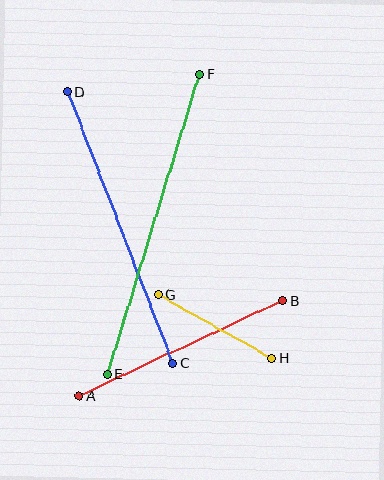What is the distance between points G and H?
The distance is approximately 130 pixels.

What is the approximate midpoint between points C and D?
The midpoint is at approximately (120, 227) pixels.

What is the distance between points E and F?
The distance is approximately 314 pixels.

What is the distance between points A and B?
The distance is approximately 224 pixels.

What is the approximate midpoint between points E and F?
The midpoint is at approximately (153, 225) pixels.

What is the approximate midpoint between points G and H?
The midpoint is at approximately (215, 326) pixels.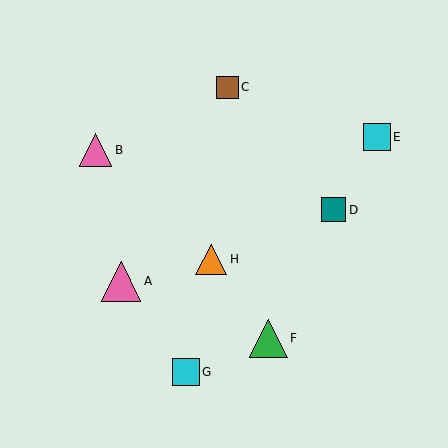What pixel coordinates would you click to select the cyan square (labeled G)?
Click at (186, 372) to select the cyan square G.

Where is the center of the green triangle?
The center of the green triangle is at (268, 338).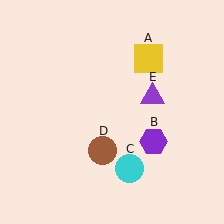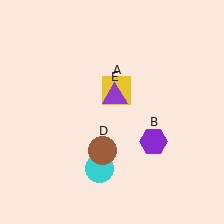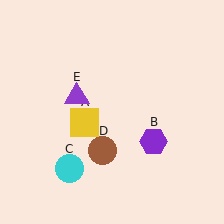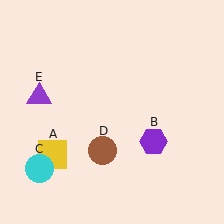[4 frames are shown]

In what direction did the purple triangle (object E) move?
The purple triangle (object E) moved left.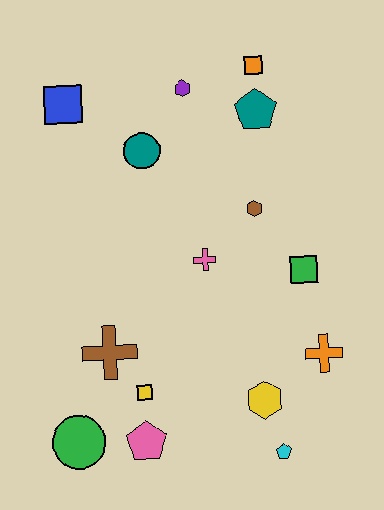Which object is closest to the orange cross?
The yellow hexagon is closest to the orange cross.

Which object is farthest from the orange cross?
The blue square is farthest from the orange cross.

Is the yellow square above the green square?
No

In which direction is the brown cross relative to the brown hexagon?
The brown cross is to the left of the brown hexagon.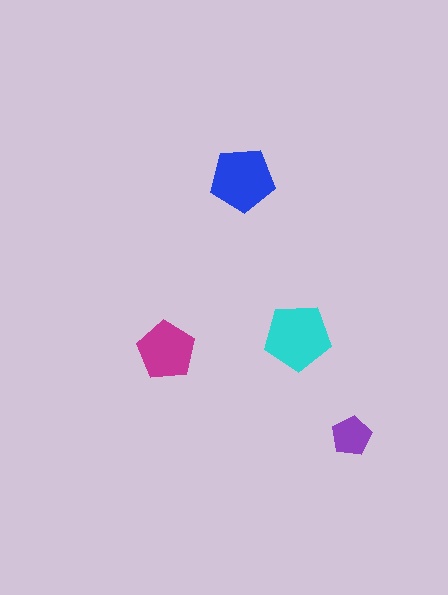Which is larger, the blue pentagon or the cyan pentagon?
The cyan one.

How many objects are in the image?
There are 4 objects in the image.